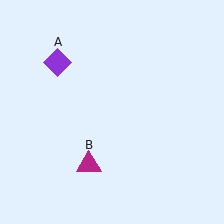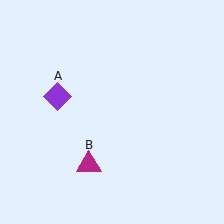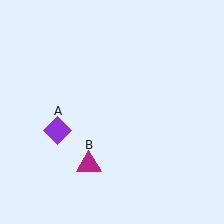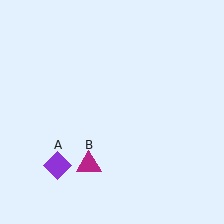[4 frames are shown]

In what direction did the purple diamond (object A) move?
The purple diamond (object A) moved down.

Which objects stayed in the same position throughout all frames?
Magenta triangle (object B) remained stationary.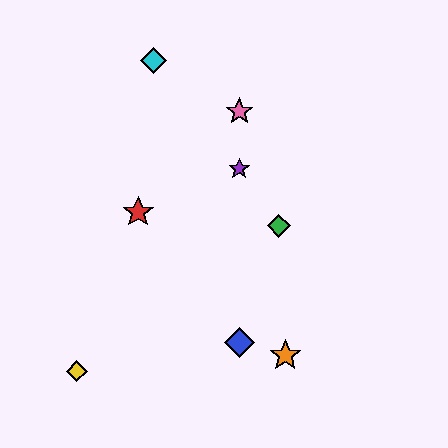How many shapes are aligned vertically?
3 shapes (the blue diamond, the purple star, the pink star) are aligned vertically.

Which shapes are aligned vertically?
The blue diamond, the purple star, the pink star are aligned vertically.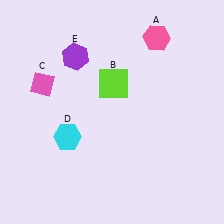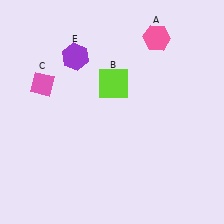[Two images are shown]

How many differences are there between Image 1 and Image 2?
There is 1 difference between the two images.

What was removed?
The cyan hexagon (D) was removed in Image 2.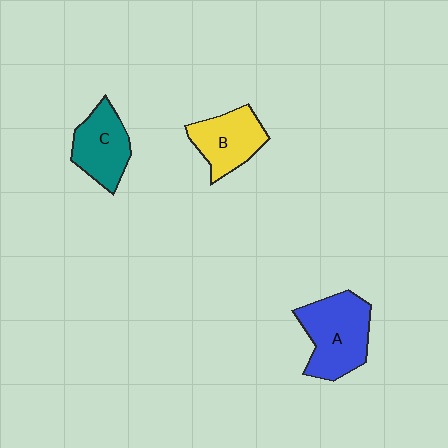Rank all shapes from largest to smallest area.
From largest to smallest: A (blue), B (yellow), C (teal).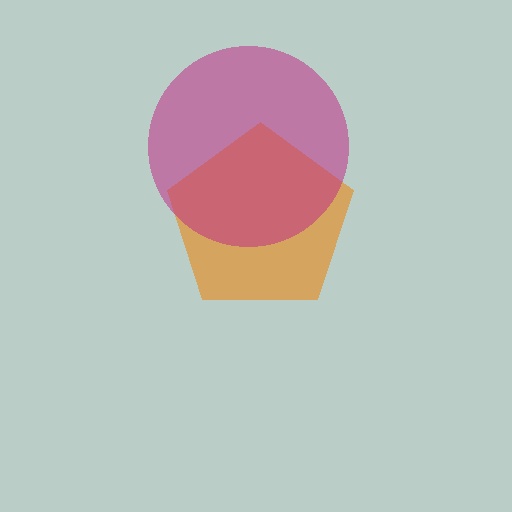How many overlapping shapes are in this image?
There are 2 overlapping shapes in the image.